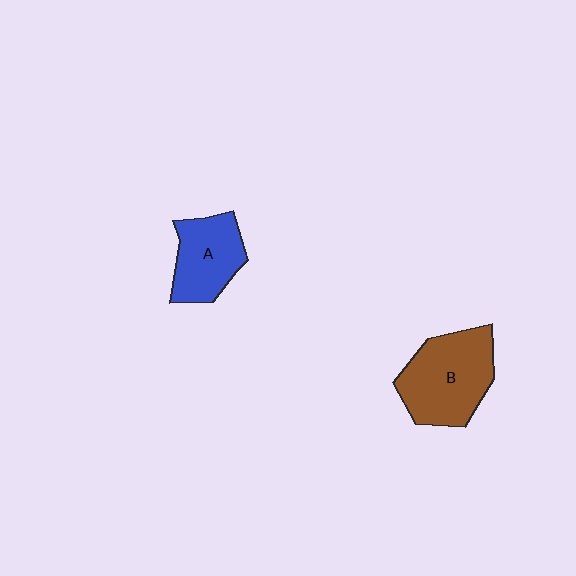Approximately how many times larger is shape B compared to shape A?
Approximately 1.4 times.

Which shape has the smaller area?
Shape A (blue).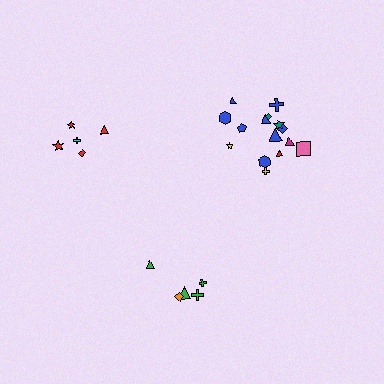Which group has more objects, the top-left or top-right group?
The top-right group.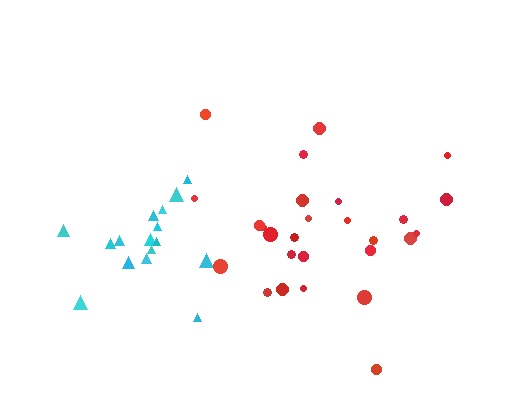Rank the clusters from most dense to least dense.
cyan, red.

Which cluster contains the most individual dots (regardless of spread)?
Red (27).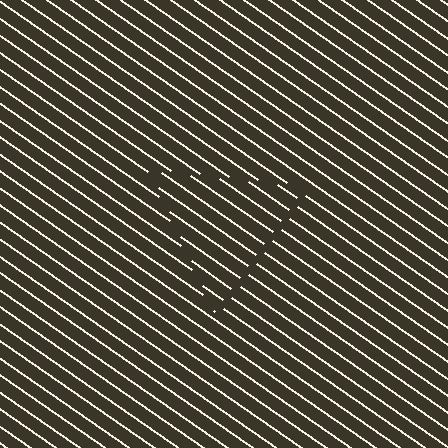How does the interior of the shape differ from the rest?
The interior of the shape contains the same grating, shifted by half a period — the contour is defined by the phase discontinuity where line-ends from the inner and outer gratings abut.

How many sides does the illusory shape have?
3 sides — the line-ends trace a triangle.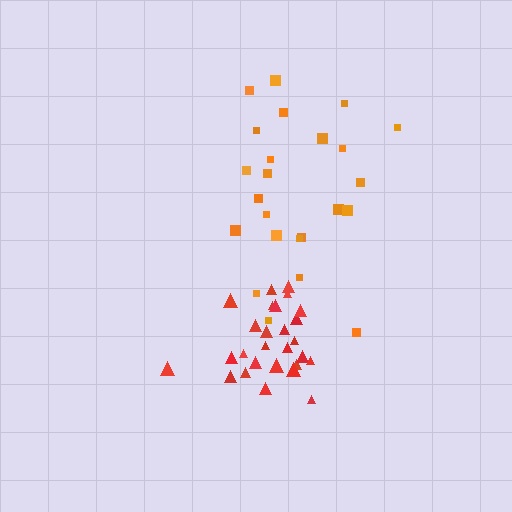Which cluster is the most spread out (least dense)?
Orange.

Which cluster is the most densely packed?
Red.